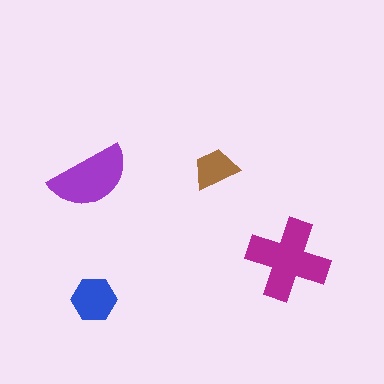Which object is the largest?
The magenta cross.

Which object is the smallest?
The brown trapezoid.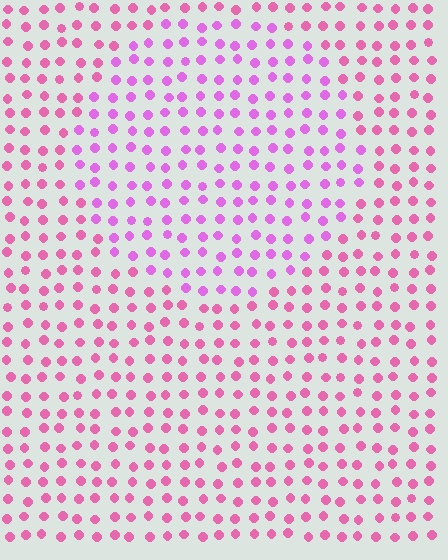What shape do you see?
I see a circle.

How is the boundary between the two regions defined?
The boundary is defined purely by a slight shift in hue (about 29 degrees). Spacing, size, and orientation are identical on both sides.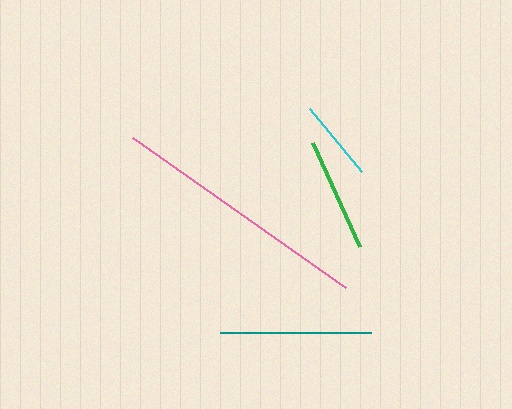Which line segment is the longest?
The pink line is the longest at approximately 260 pixels.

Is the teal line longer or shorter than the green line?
The teal line is longer than the green line.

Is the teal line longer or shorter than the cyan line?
The teal line is longer than the cyan line.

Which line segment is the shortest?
The cyan line is the shortest at approximately 82 pixels.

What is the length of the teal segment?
The teal segment is approximately 151 pixels long.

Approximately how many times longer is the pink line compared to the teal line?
The pink line is approximately 1.7 times the length of the teal line.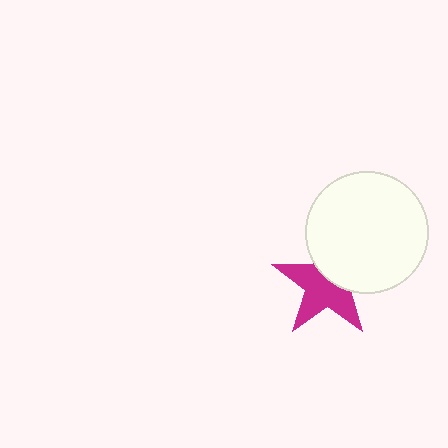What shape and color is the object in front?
The object in front is a white circle.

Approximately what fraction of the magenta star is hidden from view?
Roughly 41% of the magenta star is hidden behind the white circle.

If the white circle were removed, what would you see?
You would see the complete magenta star.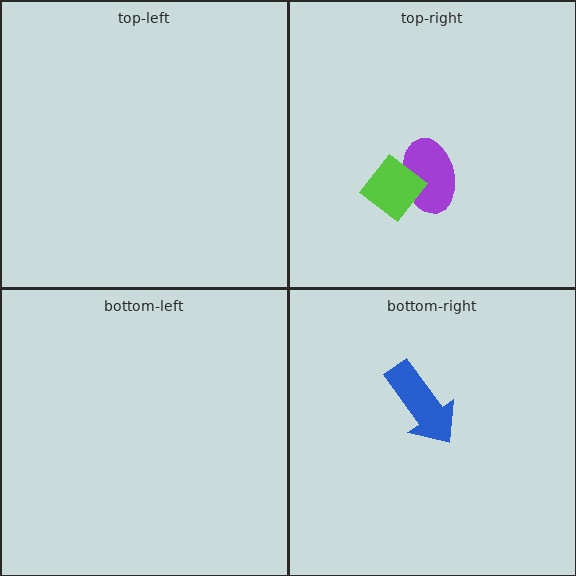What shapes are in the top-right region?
The purple ellipse, the lime diamond.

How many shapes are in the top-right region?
2.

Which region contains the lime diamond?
The top-right region.